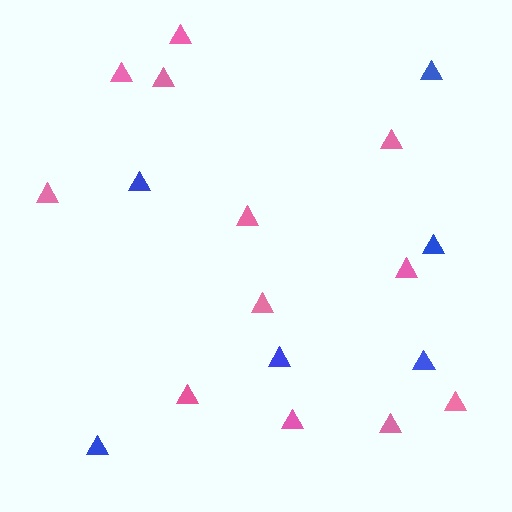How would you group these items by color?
There are 2 groups: one group of pink triangles (12) and one group of blue triangles (6).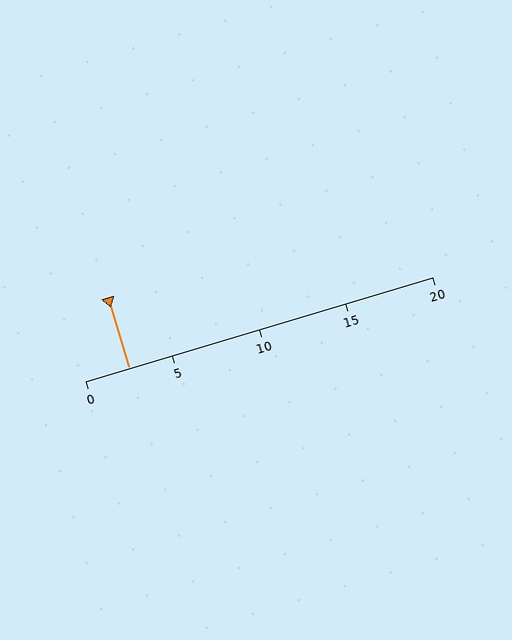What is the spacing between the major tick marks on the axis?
The major ticks are spaced 5 apart.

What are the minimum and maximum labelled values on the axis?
The axis runs from 0 to 20.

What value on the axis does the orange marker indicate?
The marker indicates approximately 2.5.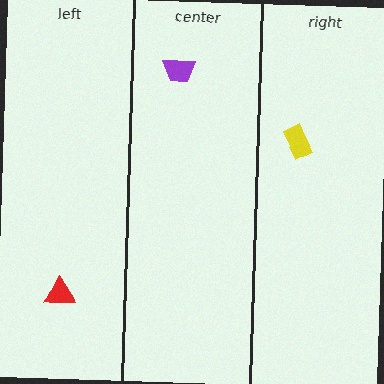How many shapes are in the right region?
1.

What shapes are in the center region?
The purple trapezoid.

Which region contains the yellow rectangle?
The right region.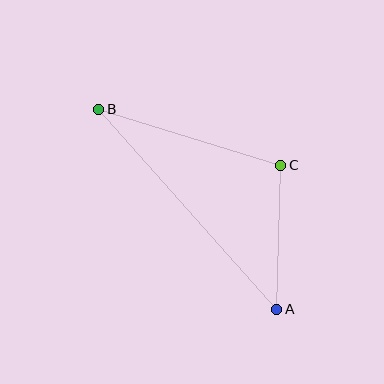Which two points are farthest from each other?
Points A and B are farthest from each other.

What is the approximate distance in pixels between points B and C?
The distance between B and C is approximately 191 pixels.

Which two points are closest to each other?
Points A and C are closest to each other.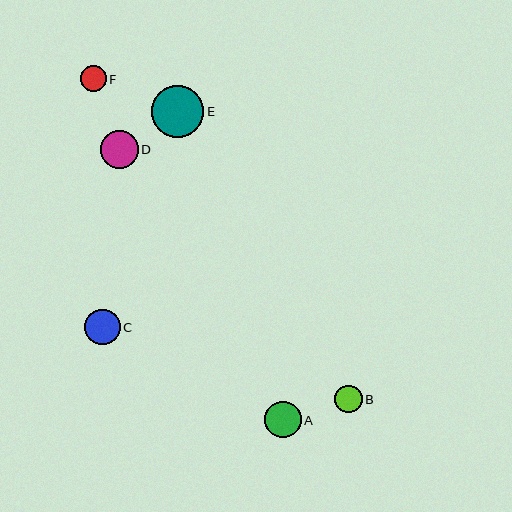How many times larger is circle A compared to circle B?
Circle A is approximately 1.3 times the size of circle B.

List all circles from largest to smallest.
From largest to smallest: E, D, A, C, B, F.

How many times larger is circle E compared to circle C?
Circle E is approximately 1.5 times the size of circle C.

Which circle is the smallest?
Circle F is the smallest with a size of approximately 26 pixels.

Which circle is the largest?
Circle E is the largest with a size of approximately 53 pixels.